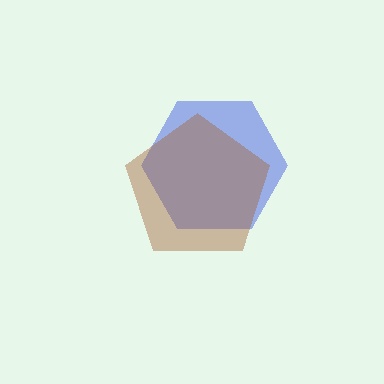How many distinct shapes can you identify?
There are 2 distinct shapes: a blue hexagon, a brown pentagon.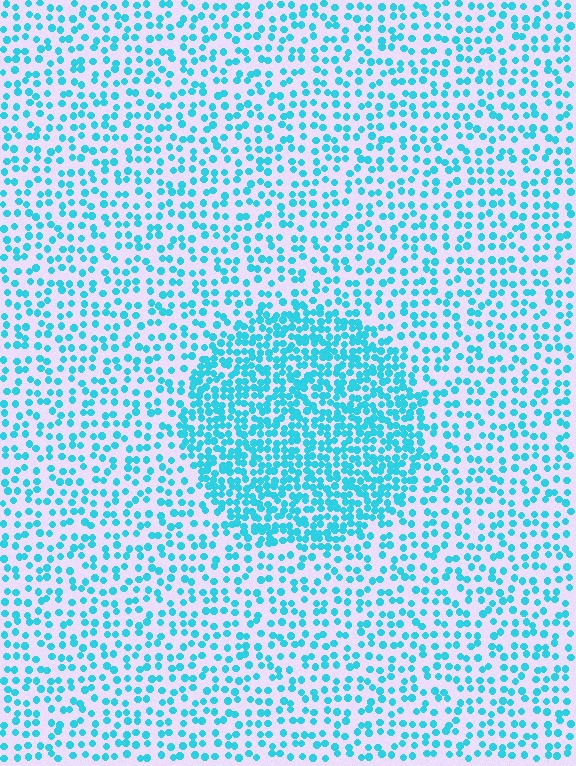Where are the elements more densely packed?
The elements are more densely packed inside the circle boundary.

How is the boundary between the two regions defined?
The boundary is defined by a change in element density (approximately 2.1x ratio). All elements are the same color, size, and shape.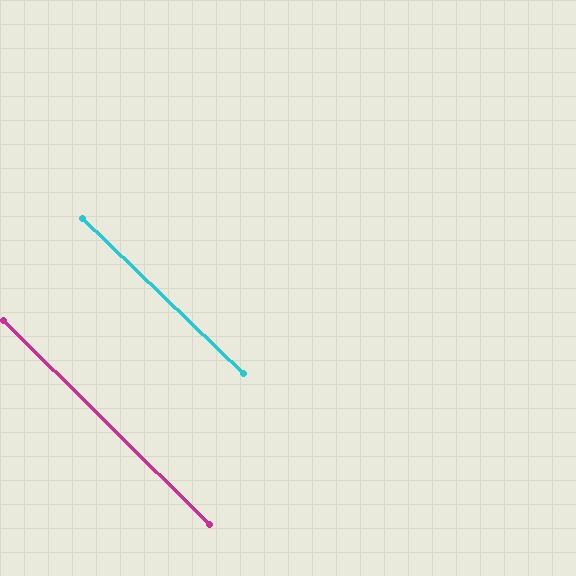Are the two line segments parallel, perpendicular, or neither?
Parallel — their directions differ by only 0.9°.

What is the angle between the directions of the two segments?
Approximately 1 degree.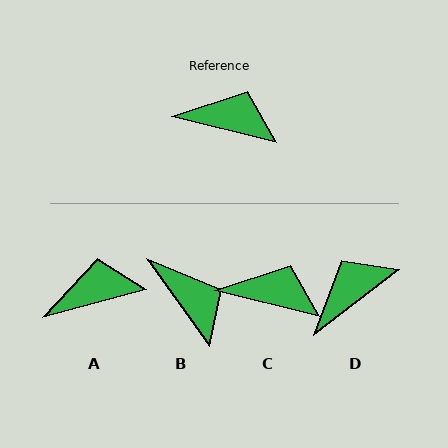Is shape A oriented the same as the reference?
No, it is off by about 28 degrees.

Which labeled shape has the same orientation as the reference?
C.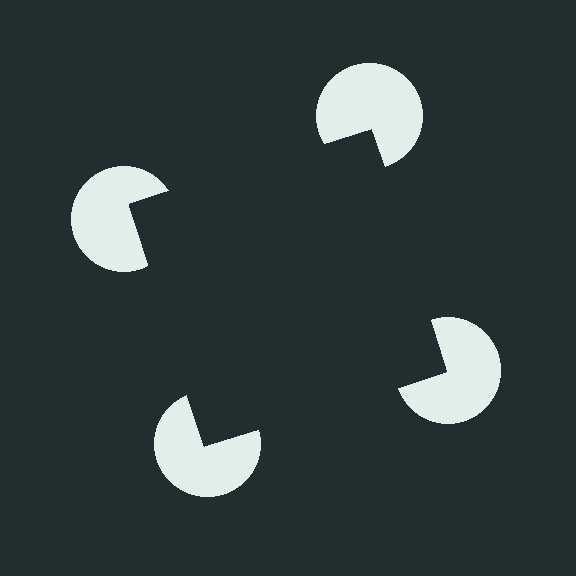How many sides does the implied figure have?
4 sides.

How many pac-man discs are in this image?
There are 4 — one at each vertex of the illusory square.